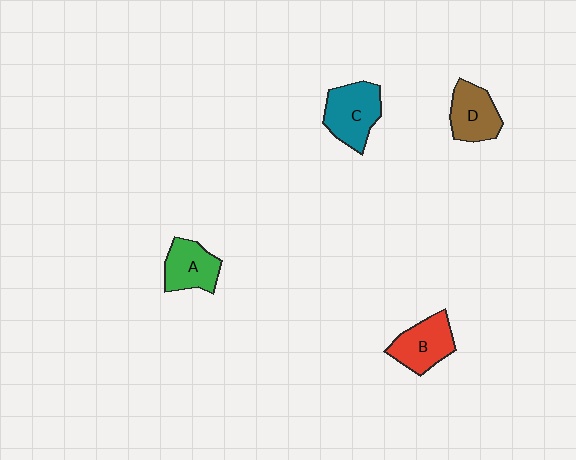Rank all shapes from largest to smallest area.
From largest to smallest: C (teal), B (red), D (brown), A (green).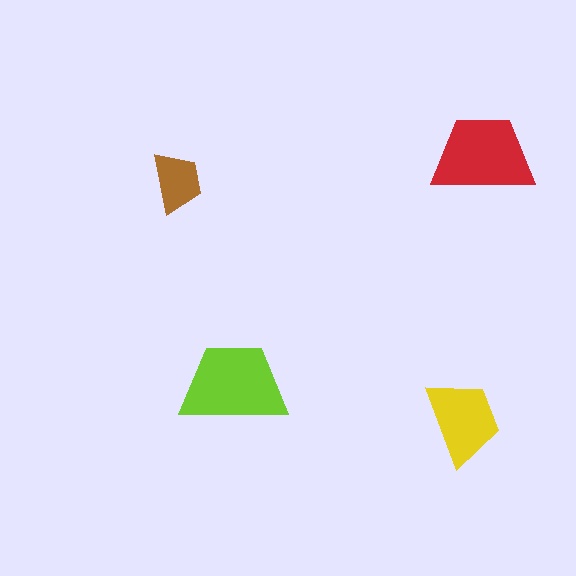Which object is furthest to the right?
The red trapezoid is rightmost.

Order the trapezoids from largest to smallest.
the lime one, the red one, the yellow one, the brown one.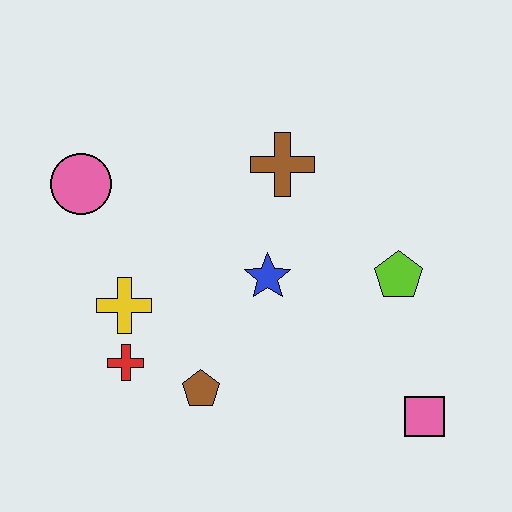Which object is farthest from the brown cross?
The pink square is farthest from the brown cross.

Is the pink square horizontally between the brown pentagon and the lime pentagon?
No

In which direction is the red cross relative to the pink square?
The red cross is to the left of the pink square.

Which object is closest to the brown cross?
The blue star is closest to the brown cross.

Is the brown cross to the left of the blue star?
No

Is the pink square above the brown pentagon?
No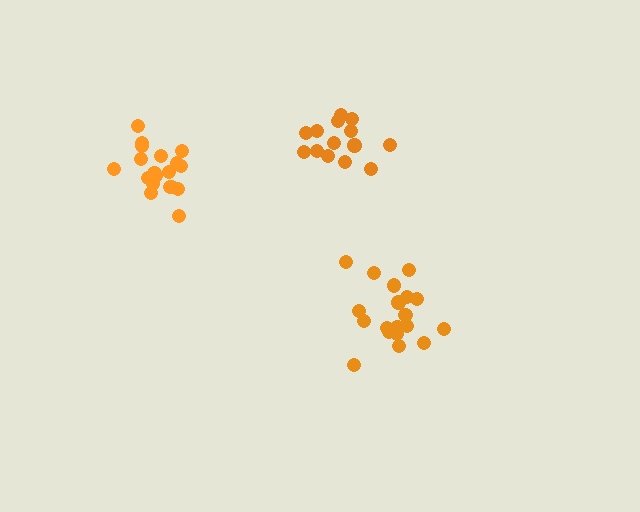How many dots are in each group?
Group 1: 19 dots, Group 2: 19 dots, Group 3: 14 dots (52 total).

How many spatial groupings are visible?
There are 3 spatial groupings.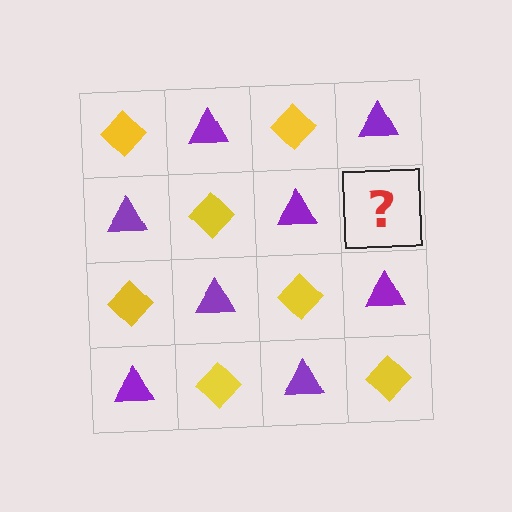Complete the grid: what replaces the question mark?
The question mark should be replaced with a yellow diamond.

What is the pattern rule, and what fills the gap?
The rule is that it alternates yellow diamond and purple triangle in a checkerboard pattern. The gap should be filled with a yellow diamond.